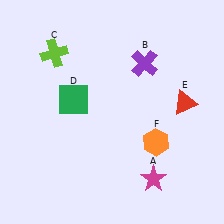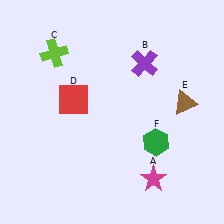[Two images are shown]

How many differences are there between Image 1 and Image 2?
There are 3 differences between the two images.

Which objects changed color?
D changed from green to red. E changed from red to brown. F changed from orange to green.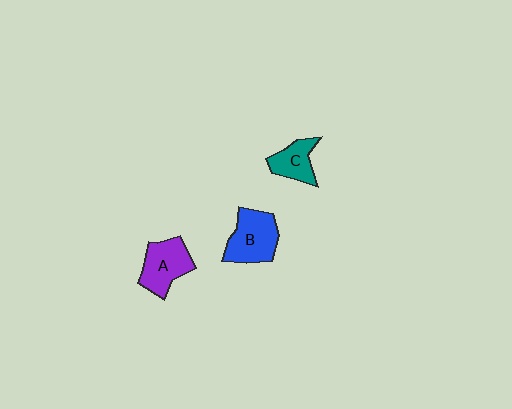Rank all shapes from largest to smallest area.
From largest to smallest: B (blue), A (purple), C (teal).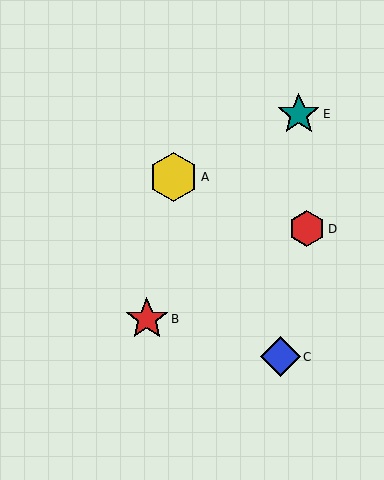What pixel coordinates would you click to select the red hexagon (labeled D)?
Click at (307, 229) to select the red hexagon D.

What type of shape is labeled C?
Shape C is a blue diamond.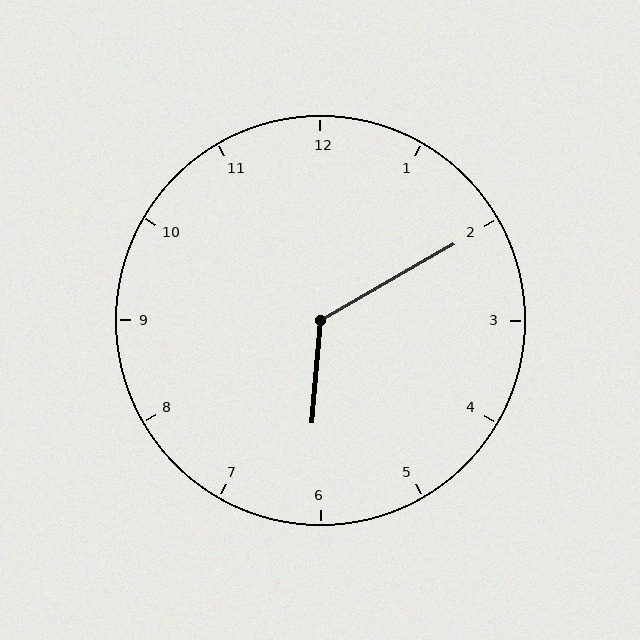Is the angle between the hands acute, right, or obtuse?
It is obtuse.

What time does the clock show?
6:10.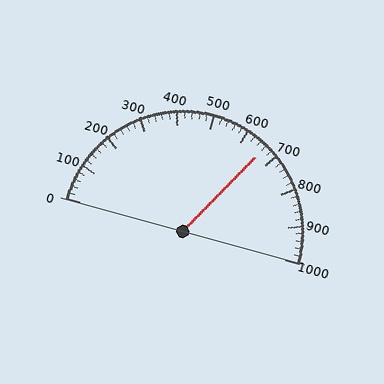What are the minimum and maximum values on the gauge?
The gauge ranges from 0 to 1000.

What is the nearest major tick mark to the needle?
The nearest major tick mark is 700.